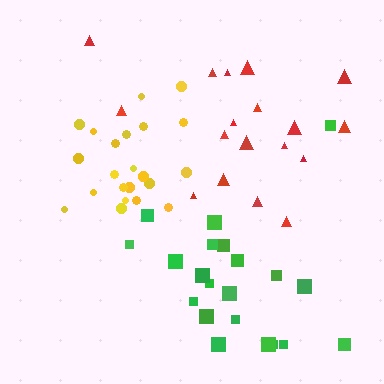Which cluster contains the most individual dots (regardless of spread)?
Yellow (22).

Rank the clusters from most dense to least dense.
yellow, green, red.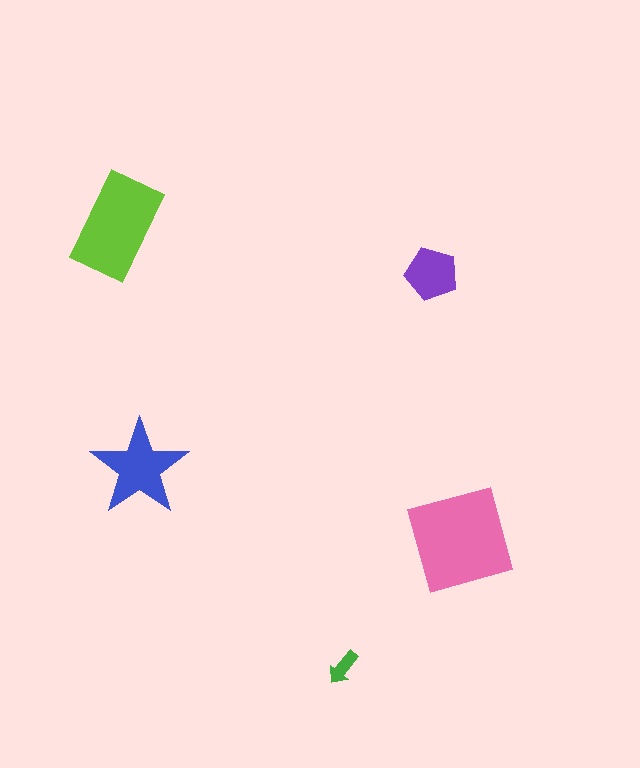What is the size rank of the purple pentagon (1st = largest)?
4th.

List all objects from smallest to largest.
The green arrow, the purple pentagon, the blue star, the lime rectangle, the pink diamond.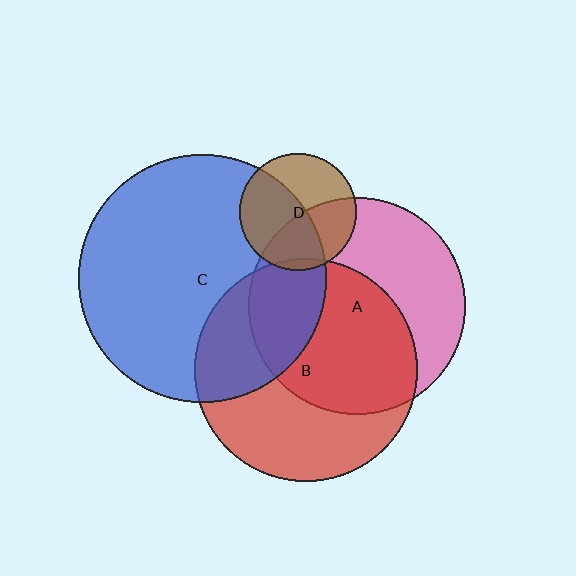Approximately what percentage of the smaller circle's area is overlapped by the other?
Approximately 5%.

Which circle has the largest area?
Circle C (blue).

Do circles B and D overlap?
Yes.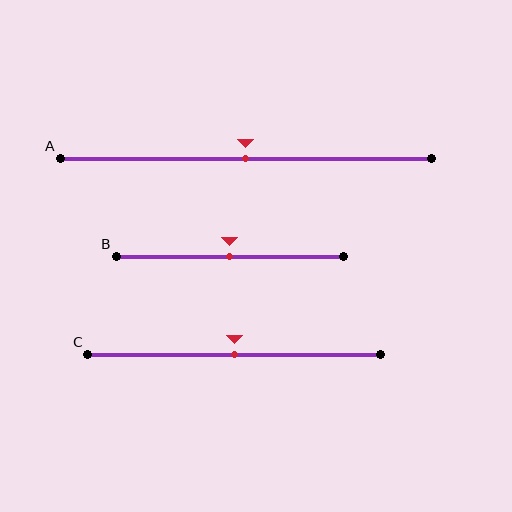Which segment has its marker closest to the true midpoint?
Segment A has its marker closest to the true midpoint.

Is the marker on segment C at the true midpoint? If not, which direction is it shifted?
Yes, the marker on segment C is at the true midpoint.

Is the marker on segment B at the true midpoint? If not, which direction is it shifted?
Yes, the marker on segment B is at the true midpoint.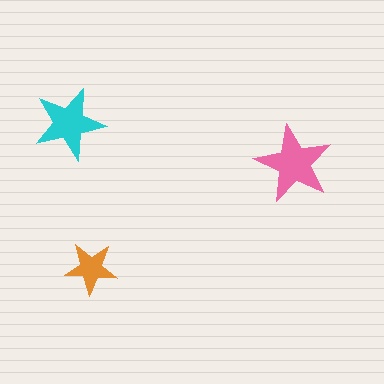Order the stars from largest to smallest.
the pink one, the cyan one, the orange one.